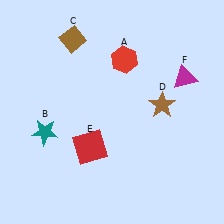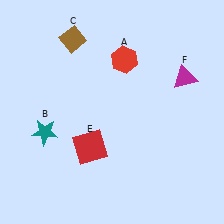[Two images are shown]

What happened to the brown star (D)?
The brown star (D) was removed in Image 2. It was in the top-right area of Image 1.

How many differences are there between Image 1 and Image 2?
There is 1 difference between the two images.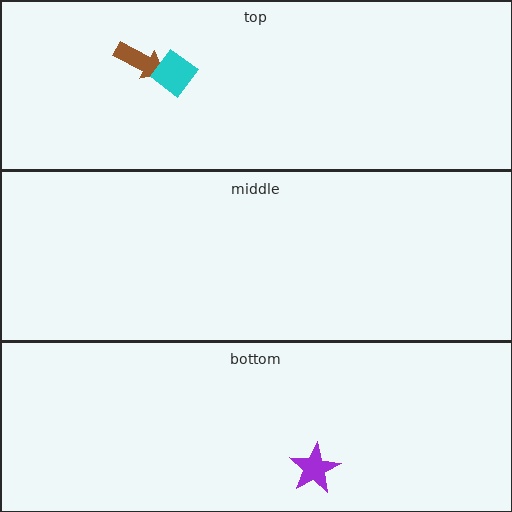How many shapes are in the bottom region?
1.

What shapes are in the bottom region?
The purple star.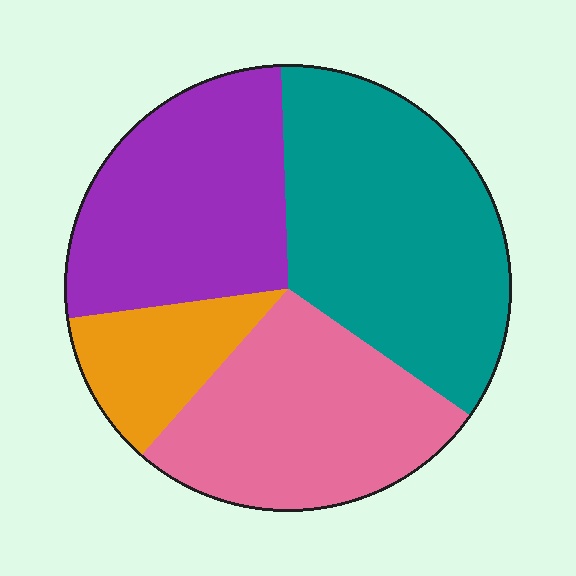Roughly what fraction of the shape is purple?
Purple takes up between a sixth and a third of the shape.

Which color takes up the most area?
Teal, at roughly 35%.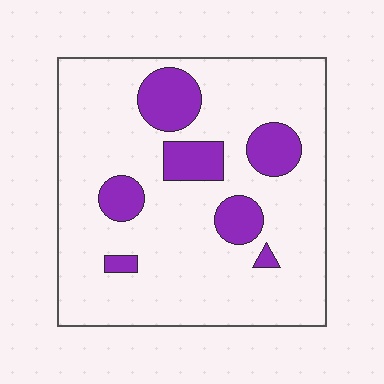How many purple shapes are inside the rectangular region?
7.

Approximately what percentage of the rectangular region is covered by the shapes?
Approximately 20%.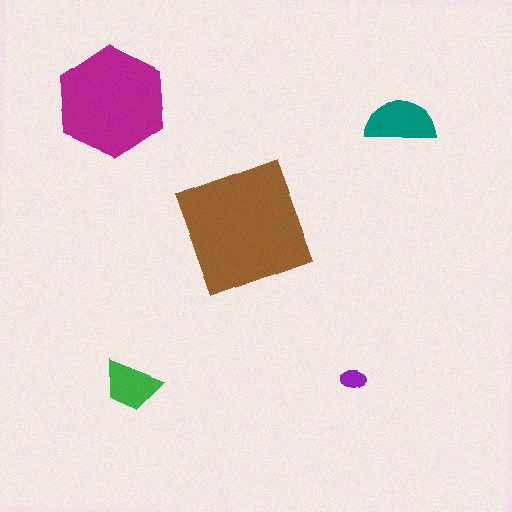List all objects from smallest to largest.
The purple ellipse, the green trapezoid, the teal semicircle, the magenta hexagon, the brown square.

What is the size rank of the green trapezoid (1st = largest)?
4th.